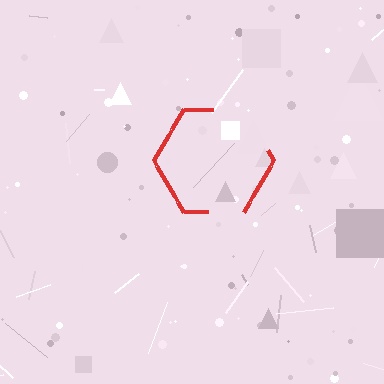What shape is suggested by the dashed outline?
The dashed outline suggests a hexagon.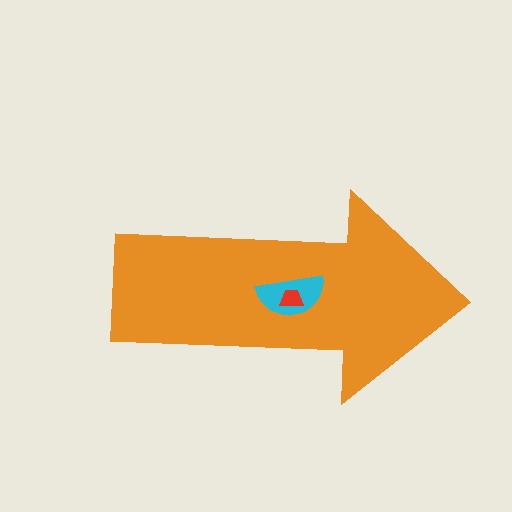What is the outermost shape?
The orange arrow.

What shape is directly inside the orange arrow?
The cyan semicircle.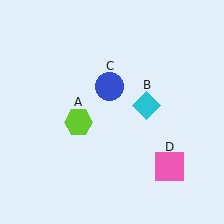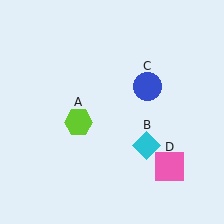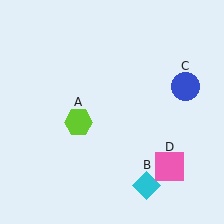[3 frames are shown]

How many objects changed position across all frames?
2 objects changed position: cyan diamond (object B), blue circle (object C).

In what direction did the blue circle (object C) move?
The blue circle (object C) moved right.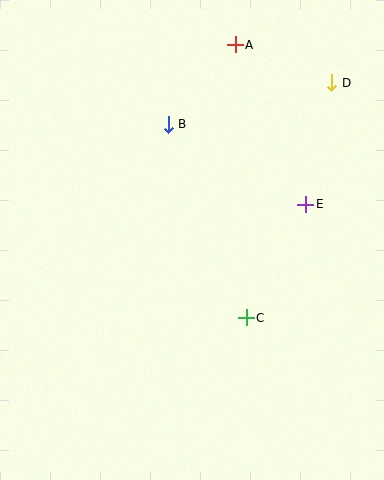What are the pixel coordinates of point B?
Point B is at (168, 124).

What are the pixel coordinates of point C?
Point C is at (246, 318).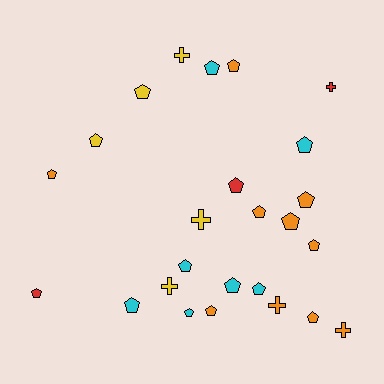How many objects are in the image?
There are 25 objects.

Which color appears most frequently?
Orange, with 10 objects.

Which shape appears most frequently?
Pentagon, with 19 objects.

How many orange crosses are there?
There are 2 orange crosses.